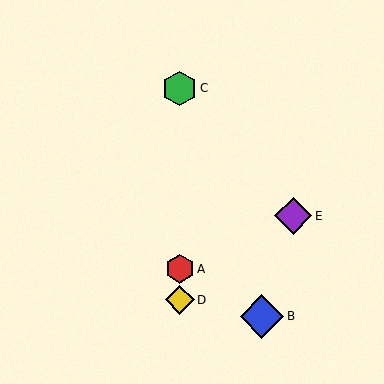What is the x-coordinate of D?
Object D is at x≈180.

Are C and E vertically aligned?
No, C is at x≈180 and E is at x≈293.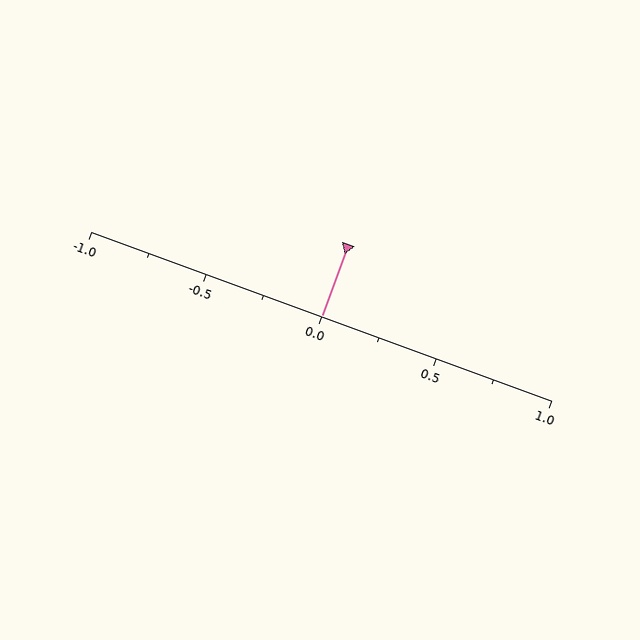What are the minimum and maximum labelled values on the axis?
The axis runs from -1.0 to 1.0.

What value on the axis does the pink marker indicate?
The marker indicates approximately 0.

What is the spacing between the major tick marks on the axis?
The major ticks are spaced 0.5 apart.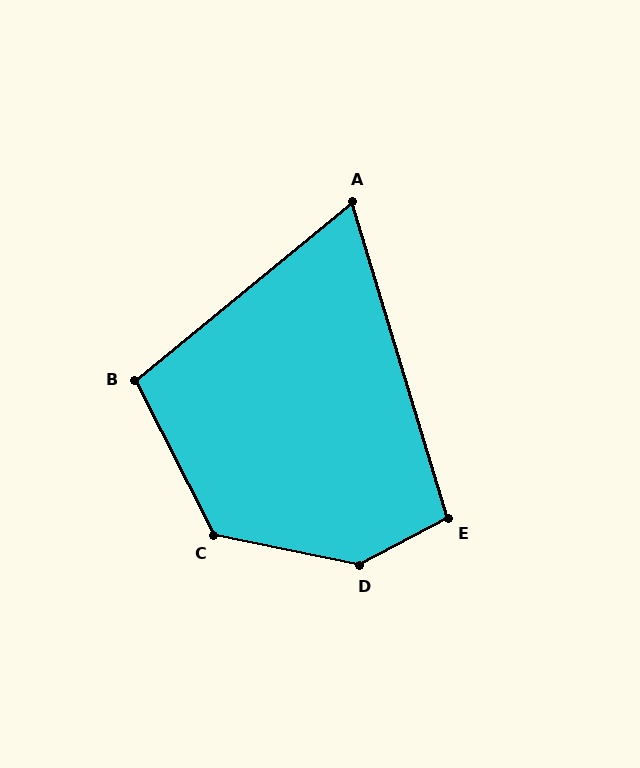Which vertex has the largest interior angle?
D, at approximately 141 degrees.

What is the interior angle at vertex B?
Approximately 102 degrees (obtuse).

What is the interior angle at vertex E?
Approximately 101 degrees (obtuse).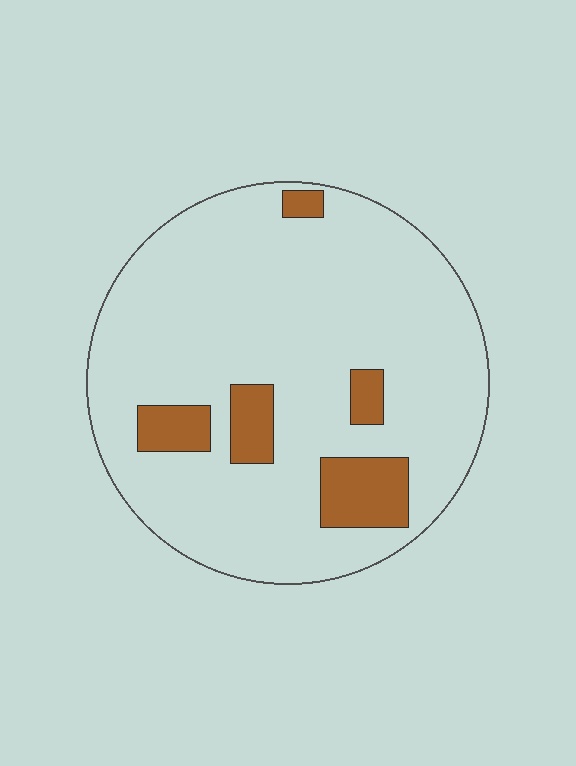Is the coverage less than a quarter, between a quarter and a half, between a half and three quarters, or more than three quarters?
Less than a quarter.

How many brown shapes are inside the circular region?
5.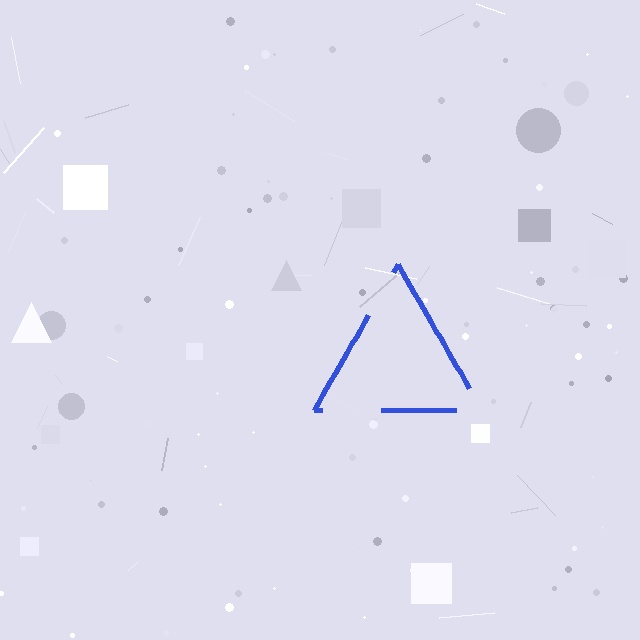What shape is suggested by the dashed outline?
The dashed outline suggests a triangle.